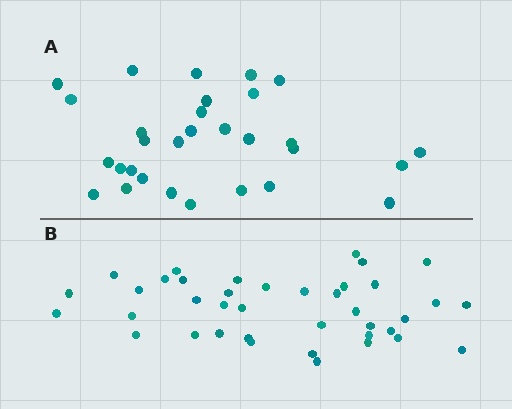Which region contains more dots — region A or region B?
Region B (the bottom region) has more dots.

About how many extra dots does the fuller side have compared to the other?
Region B has roughly 8 or so more dots than region A.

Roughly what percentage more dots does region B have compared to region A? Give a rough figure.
About 30% more.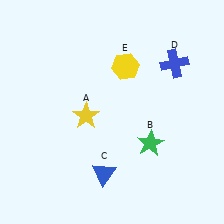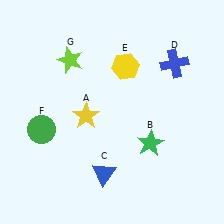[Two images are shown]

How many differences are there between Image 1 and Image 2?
There are 2 differences between the two images.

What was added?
A green circle (F), a lime star (G) were added in Image 2.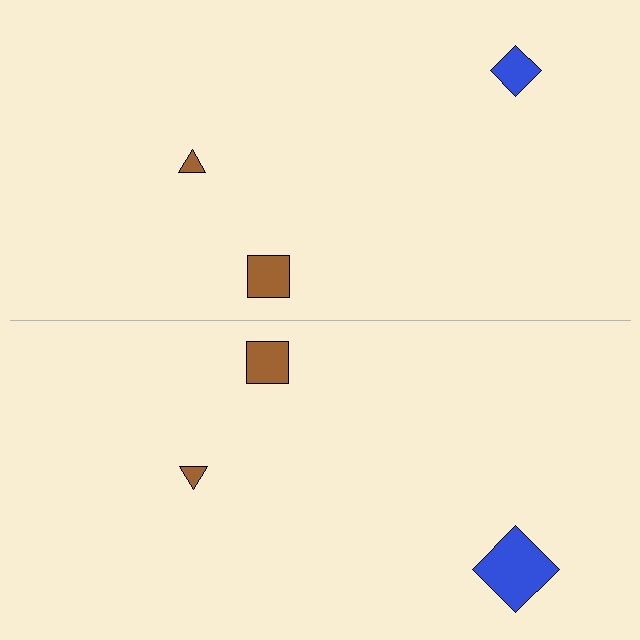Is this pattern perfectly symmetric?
No, the pattern is not perfectly symmetric. The blue diamond on the bottom side has a different size than its mirror counterpart.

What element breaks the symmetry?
The blue diamond on the bottom side has a different size than its mirror counterpart.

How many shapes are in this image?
There are 6 shapes in this image.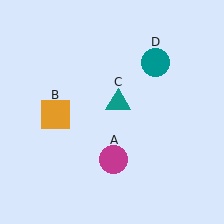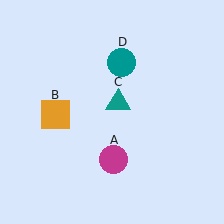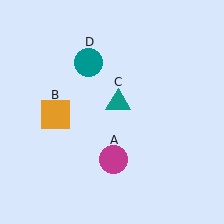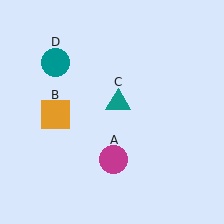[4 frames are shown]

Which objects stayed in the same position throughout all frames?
Magenta circle (object A) and orange square (object B) and teal triangle (object C) remained stationary.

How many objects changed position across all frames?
1 object changed position: teal circle (object D).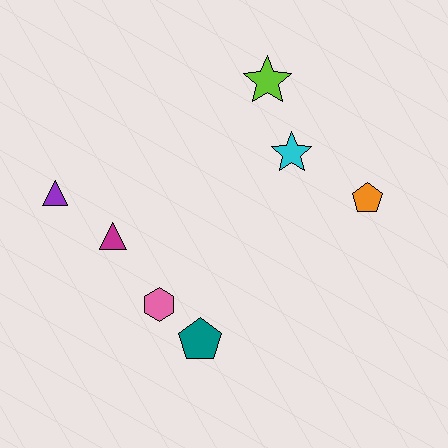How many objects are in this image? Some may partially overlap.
There are 7 objects.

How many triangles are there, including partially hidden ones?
There are 2 triangles.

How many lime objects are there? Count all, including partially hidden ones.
There is 1 lime object.